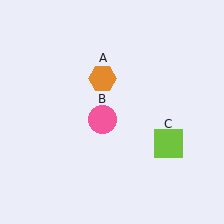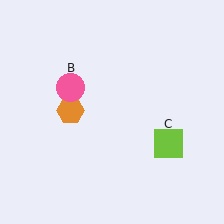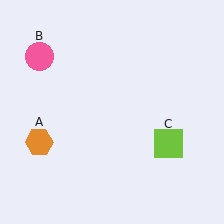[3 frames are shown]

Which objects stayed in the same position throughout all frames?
Lime square (object C) remained stationary.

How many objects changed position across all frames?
2 objects changed position: orange hexagon (object A), pink circle (object B).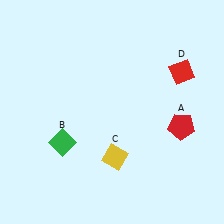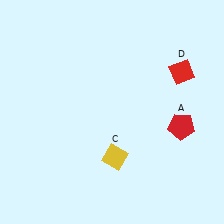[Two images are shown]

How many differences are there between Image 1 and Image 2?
There is 1 difference between the two images.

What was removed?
The green diamond (B) was removed in Image 2.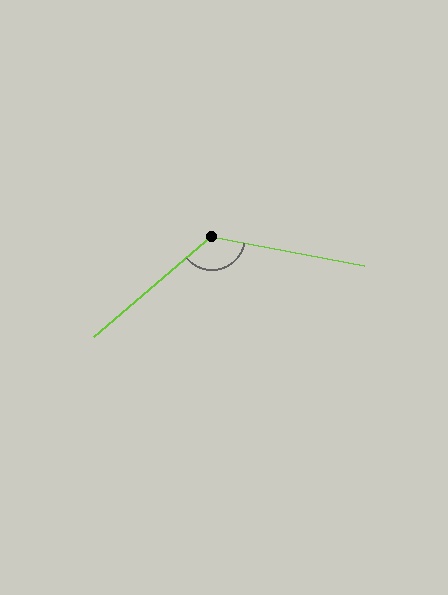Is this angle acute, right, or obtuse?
It is obtuse.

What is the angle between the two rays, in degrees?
Approximately 129 degrees.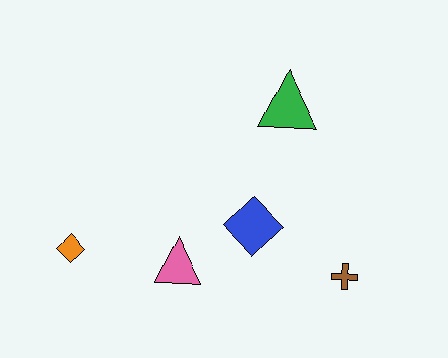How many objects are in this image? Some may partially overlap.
There are 5 objects.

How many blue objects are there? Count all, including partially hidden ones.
There is 1 blue object.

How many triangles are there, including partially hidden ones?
There are 2 triangles.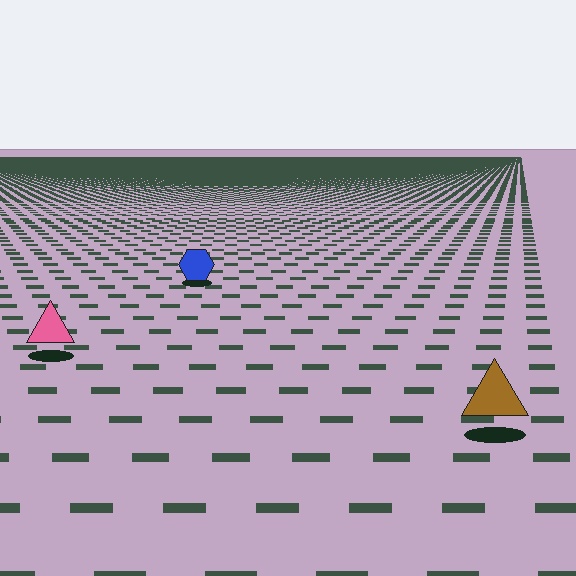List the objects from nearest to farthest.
From nearest to farthest: the brown triangle, the pink triangle, the blue hexagon.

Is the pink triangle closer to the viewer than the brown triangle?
No. The brown triangle is closer — you can tell from the texture gradient: the ground texture is coarser near it.